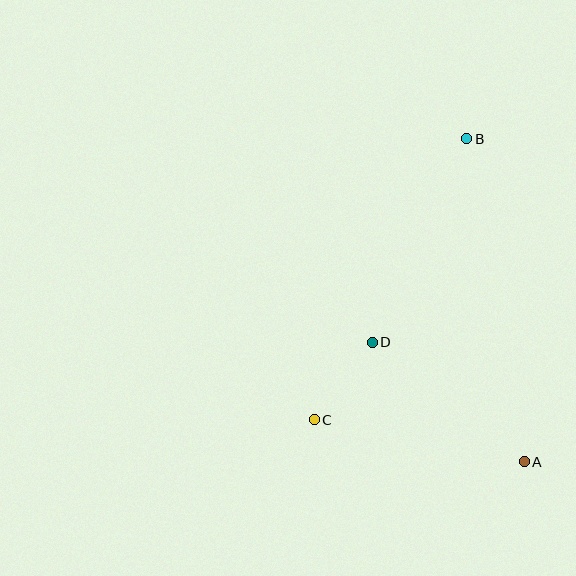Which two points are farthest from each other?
Points A and B are farthest from each other.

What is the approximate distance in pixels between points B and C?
The distance between B and C is approximately 320 pixels.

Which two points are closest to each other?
Points C and D are closest to each other.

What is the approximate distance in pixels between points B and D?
The distance between B and D is approximately 224 pixels.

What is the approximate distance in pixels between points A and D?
The distance between A and D is approximately 193 pixels.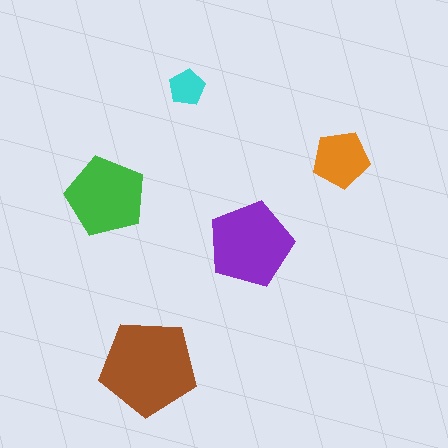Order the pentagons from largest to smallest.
the brown one, the purple one, the green one, the orange one, the cyan one.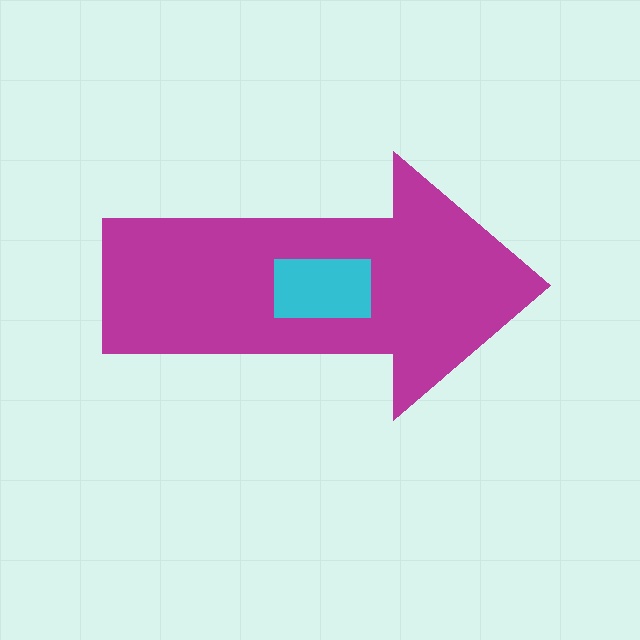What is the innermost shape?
The cyan rectangle.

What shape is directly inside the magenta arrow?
The cyan rectangle.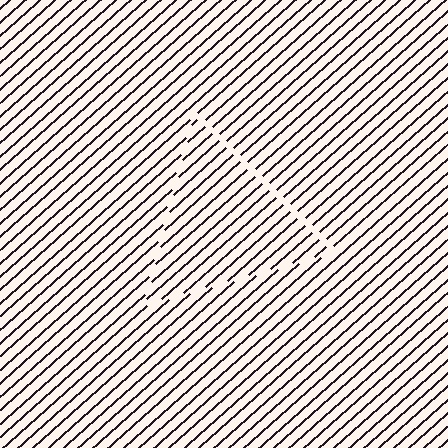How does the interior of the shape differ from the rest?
The interior of the shape contains the same grating, shifted by half a period — the contour is defined by the phase discontinuity where line-ends from the inner and outer gratings abut.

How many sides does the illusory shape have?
3 sides — the line-ends trace a triangle.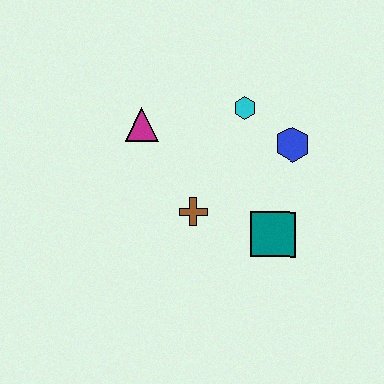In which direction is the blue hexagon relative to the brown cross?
The blue hexagon is to the right of the brown cross.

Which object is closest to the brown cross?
The teal square is closest to the brown cross.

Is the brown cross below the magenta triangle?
Yes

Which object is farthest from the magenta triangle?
The teal square is farthest from the magenta triangle.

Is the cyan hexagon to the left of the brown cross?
No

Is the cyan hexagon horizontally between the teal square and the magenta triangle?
Yes